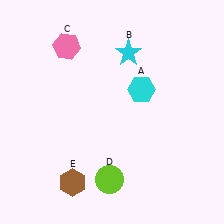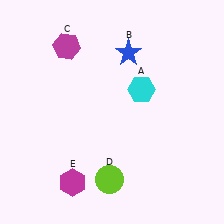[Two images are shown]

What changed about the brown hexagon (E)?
In Image 1, E is brown. In Image 2, it changed to magenta.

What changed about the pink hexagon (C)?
In Image 1, C is pink. In Image 2, it changed to magenta.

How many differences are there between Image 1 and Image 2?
There are 3 differences between the two images.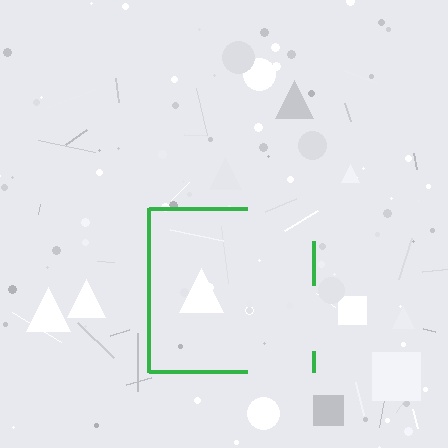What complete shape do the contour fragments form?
The contour fragments form a square.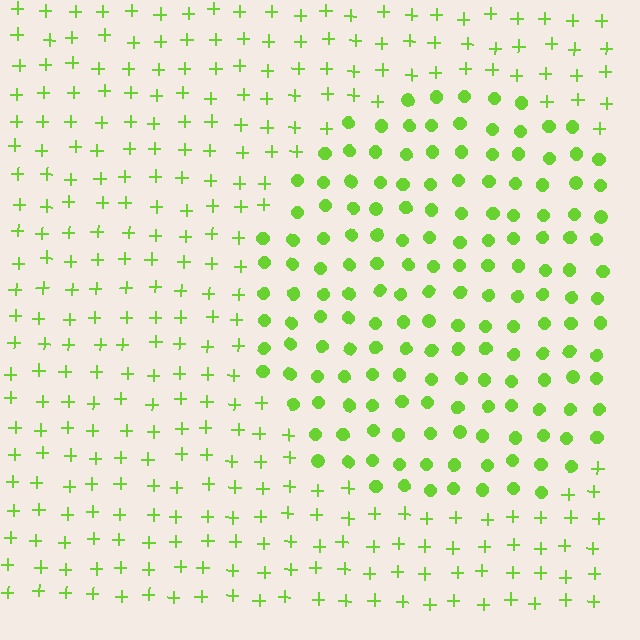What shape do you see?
I see a circle.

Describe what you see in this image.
The image is filled with small lime elements arranged in a uniform grid. A circle-shaped region contains circles, while the surrounding area contains plus signs. The boundary is defined purely by the change in element shape.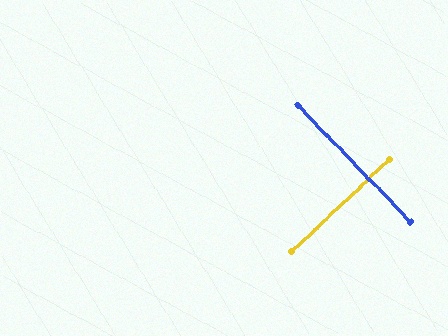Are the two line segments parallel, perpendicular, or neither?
Perpendicular — they meet at approximately 89°.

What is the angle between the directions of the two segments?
Approximately 89 degrees.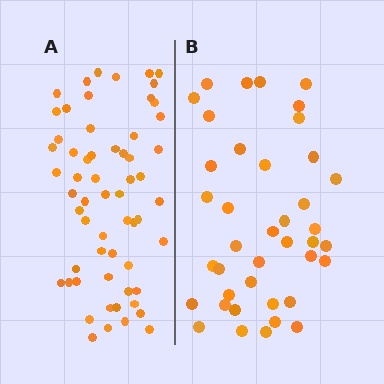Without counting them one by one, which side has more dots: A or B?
Region A (the left region) has more dots.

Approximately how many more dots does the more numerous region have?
Region A has approximately 20 more dots than region B.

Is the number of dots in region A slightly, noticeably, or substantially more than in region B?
Region A has substantially more. The ratio is roughly 1.5 to 1.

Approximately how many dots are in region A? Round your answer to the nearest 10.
About 60 dots.